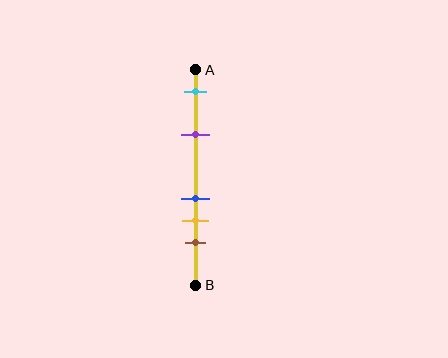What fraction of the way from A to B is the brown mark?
The brown mark is approximately 80% (0.8) of the way from A to B.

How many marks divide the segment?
There are 5 marks dividing the segment.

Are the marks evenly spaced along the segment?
No, the marks are not evenly spaced.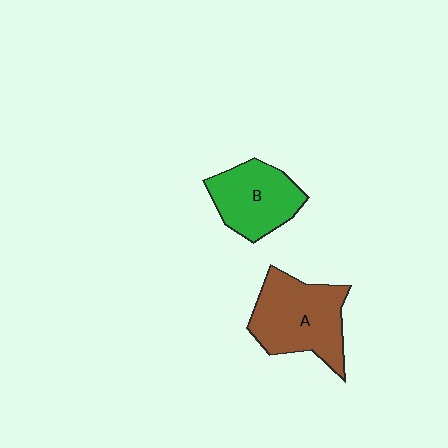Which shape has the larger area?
Shape A (brown).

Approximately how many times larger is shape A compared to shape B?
Approximately 1.3 times.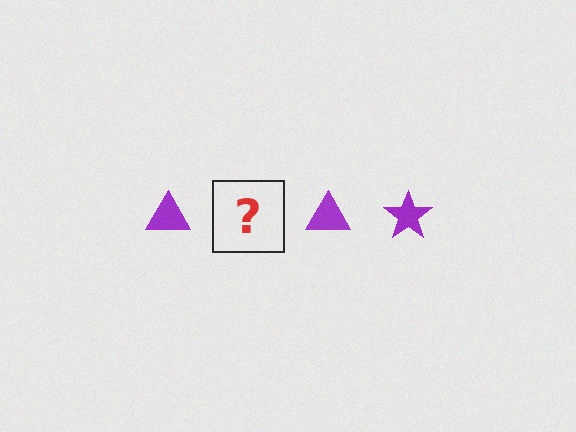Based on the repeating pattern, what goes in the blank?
The blank should be a purple star.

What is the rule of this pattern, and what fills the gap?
The rule is that the pattern cycles through triangle, star shapes in purple. The gap should be filled with a purple star.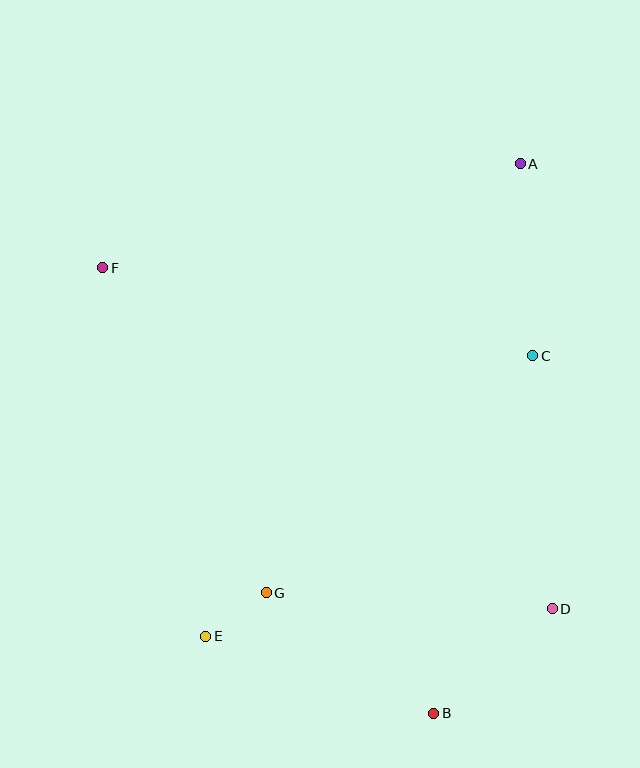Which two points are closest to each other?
Points E and G are closest to each other.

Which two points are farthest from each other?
Points A and E are farthest from each other.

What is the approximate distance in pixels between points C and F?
The distance between C and F is approximately 439 pixels.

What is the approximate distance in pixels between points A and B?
The distance between A and B is approximately 557 pixels.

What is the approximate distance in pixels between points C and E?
The distance between C and E is approximately 431 pixels.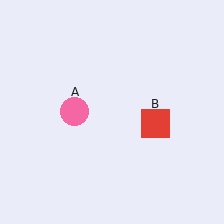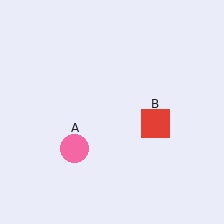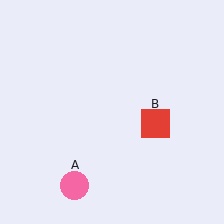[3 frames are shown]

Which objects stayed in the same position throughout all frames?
Red square (object B) remained stationary.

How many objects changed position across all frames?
1 object changed position: pink circle (object A).